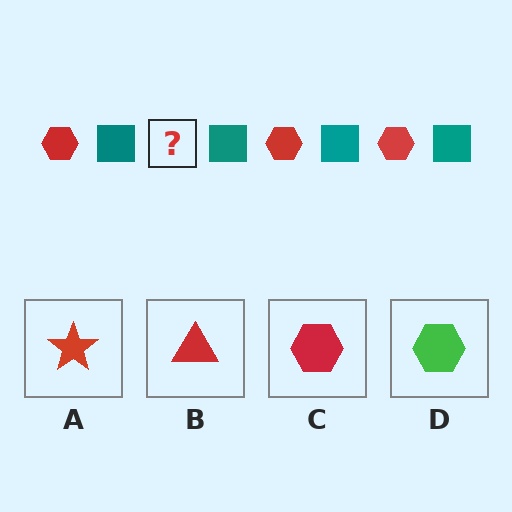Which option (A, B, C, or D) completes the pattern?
C.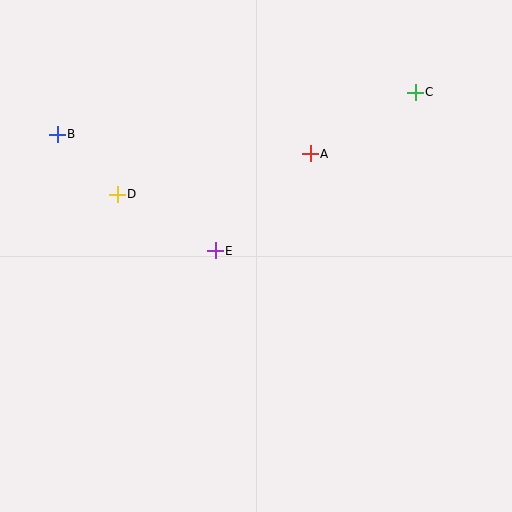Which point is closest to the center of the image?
Point E at (215, 251) is closest to the center.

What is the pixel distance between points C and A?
The distance between C and A is 122 pixels.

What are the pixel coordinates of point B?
Point B is at (57, 134).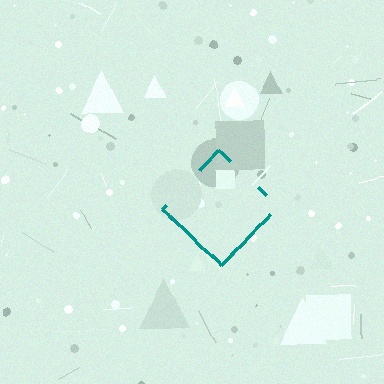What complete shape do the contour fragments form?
The contour fragments form a diamond.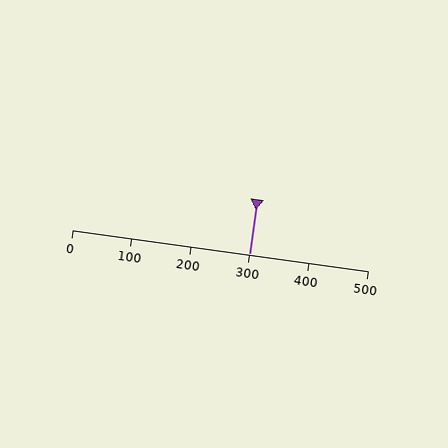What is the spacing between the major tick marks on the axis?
The major ticks are spaced 100 apart.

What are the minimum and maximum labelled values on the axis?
The axis runs from 0 to 500.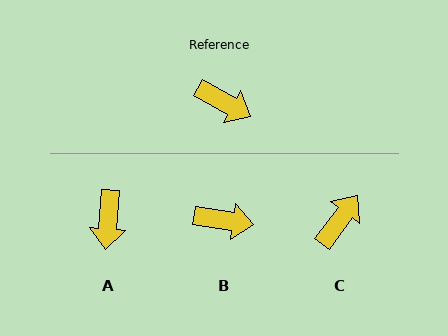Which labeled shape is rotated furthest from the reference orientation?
C, about 83 degrees away.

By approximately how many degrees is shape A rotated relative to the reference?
Approximately 65 degrees clockwise.